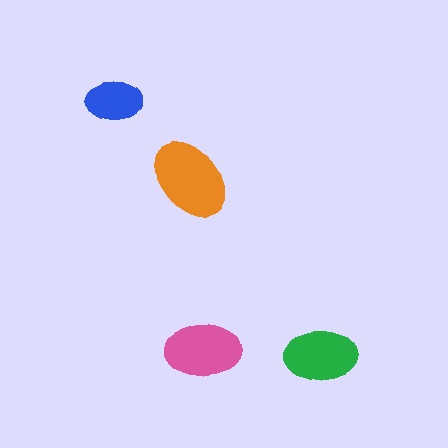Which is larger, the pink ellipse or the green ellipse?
The pink one.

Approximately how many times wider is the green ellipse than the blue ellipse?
About 1.5 times wider.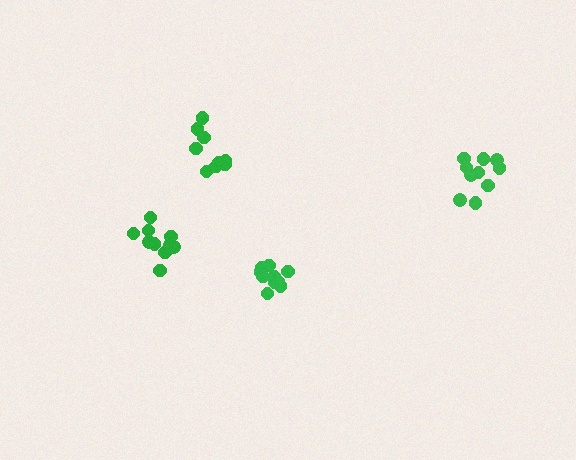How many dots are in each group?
Group 1: 10 dots, Group 2: 10 dots, Group 3: 9 dots, Group 4: 10 dots (39 total).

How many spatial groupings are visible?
There are 4 spatial groupings.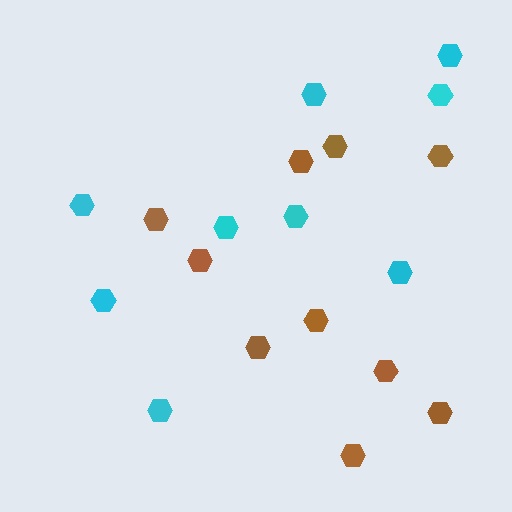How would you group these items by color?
There are 2 groups: one group of brown hexagons (10) and one group of cyan hexagons (9).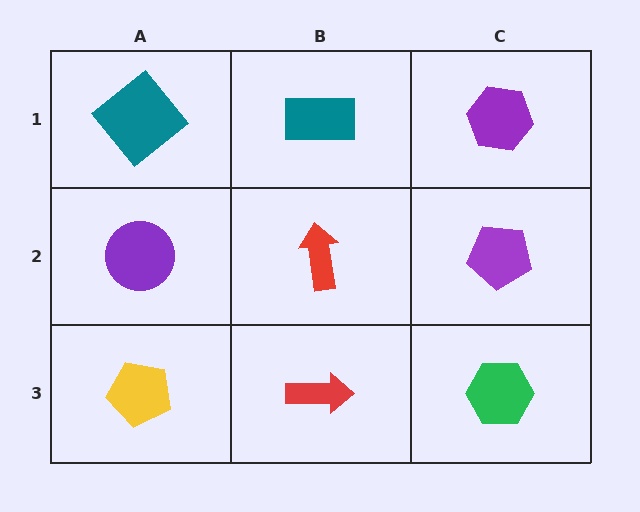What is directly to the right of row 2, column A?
A red arrow.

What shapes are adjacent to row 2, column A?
A teal diamond (row 1, column A), a yellow pentagon (row 3, column A), a red arrow (row 2, column B).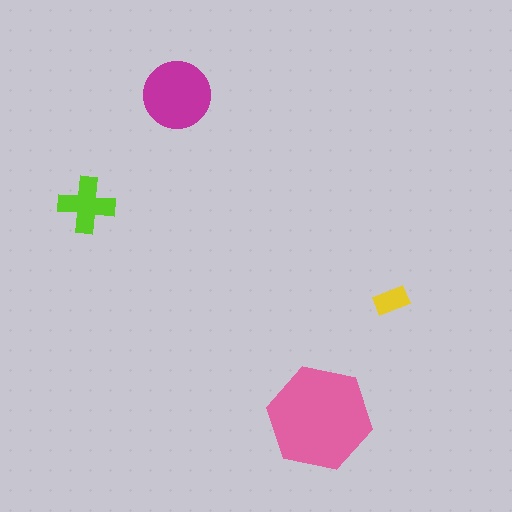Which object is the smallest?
The yellow rectangle.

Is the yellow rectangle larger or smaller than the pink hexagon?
Smaller.